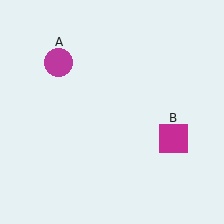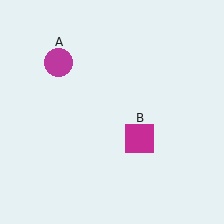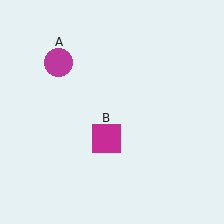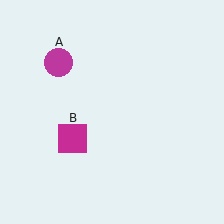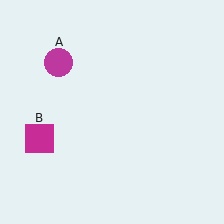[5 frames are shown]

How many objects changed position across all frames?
1 object changed position: magenta square (object B).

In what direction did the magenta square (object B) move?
The magenta square (object B) moved left.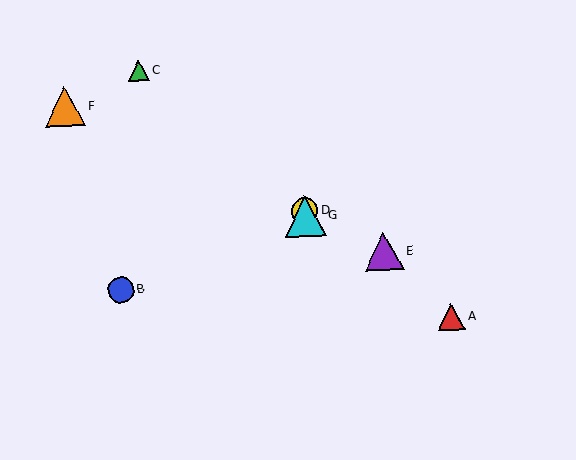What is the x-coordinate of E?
Object E is at x≈384.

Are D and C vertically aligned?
No, D is at x≈305 and C is at x≈138.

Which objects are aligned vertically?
Objects D, G are aligned vertically.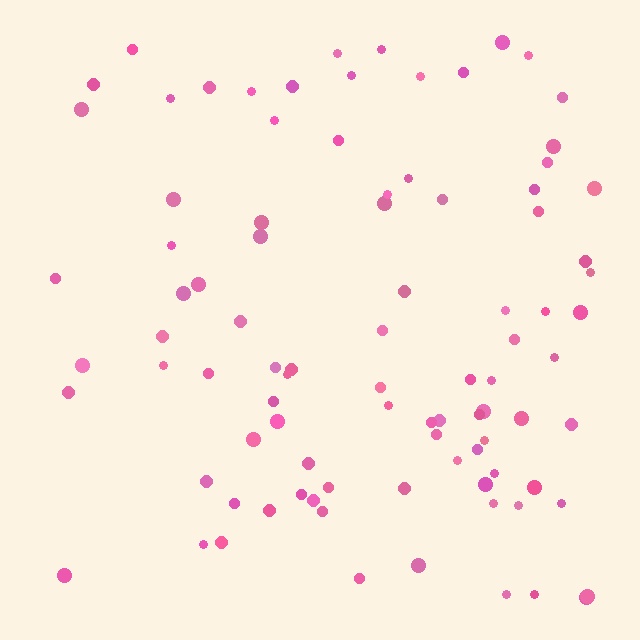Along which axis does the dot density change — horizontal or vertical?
Horizontal.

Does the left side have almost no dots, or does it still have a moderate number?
Still a moderate number, just noticeably fewer than the right.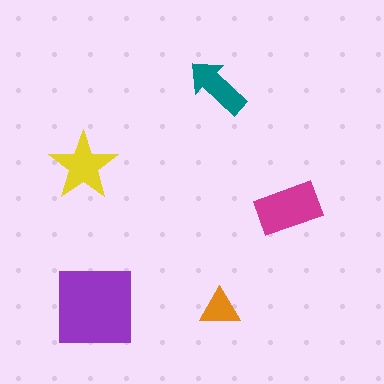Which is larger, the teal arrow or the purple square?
The purple square.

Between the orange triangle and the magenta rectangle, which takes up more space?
The magenta rectangle.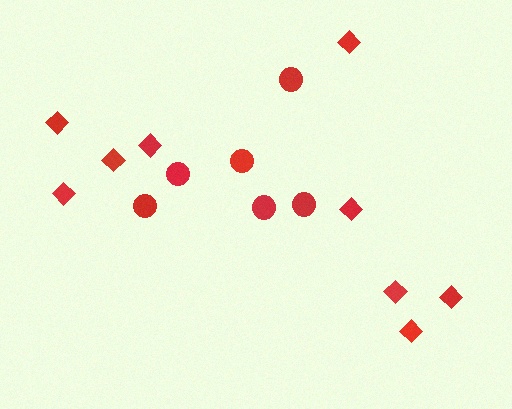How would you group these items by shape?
There are 2 groups: one group of circles (6) and one group of diamonds (9).